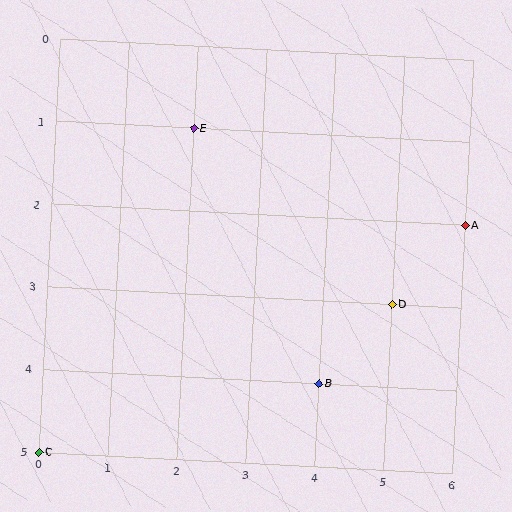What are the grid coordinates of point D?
Point D is at grid coordinates (5, 3).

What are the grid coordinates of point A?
Point A is at grid coordinates (6, 2).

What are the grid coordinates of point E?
Point E is at grid coordinates (2, 1).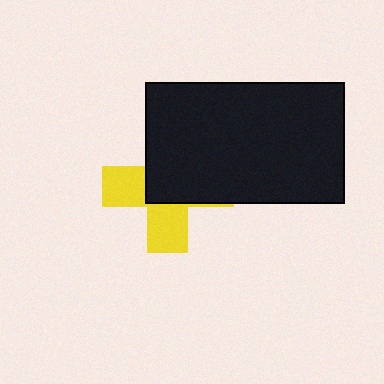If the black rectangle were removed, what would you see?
You would see the complete yellow cross.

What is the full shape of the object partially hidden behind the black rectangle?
The partially hidden object is a yellow cross.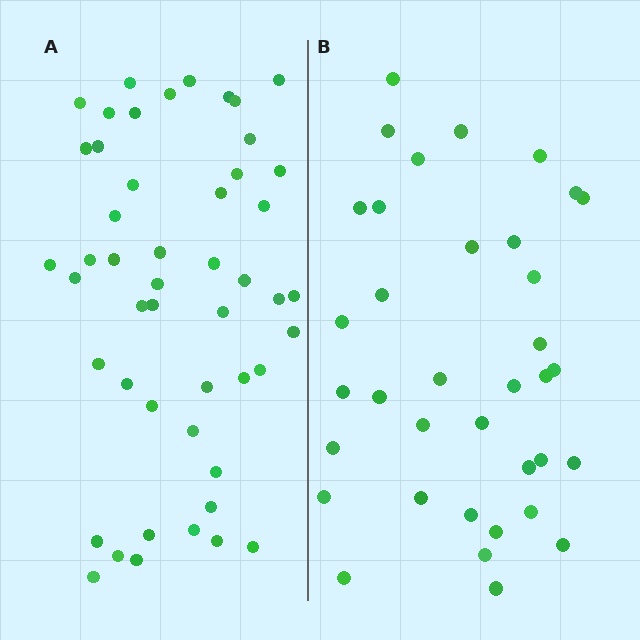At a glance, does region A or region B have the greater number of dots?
Region A (the left region) has more dots.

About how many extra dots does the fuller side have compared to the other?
Region A has approximately 15 more dots than region B.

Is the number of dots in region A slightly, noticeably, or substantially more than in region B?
Region A has noticeably more, but not dramatically so. The ratio is roughly 1.4 to 1.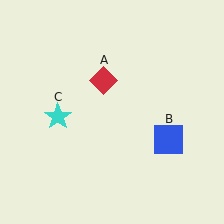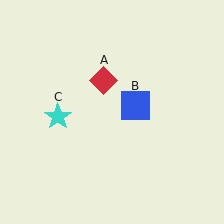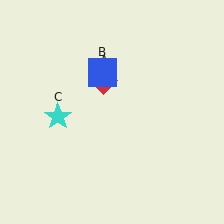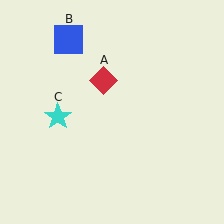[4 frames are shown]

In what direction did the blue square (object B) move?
The blue square (object B) moved up and to the left.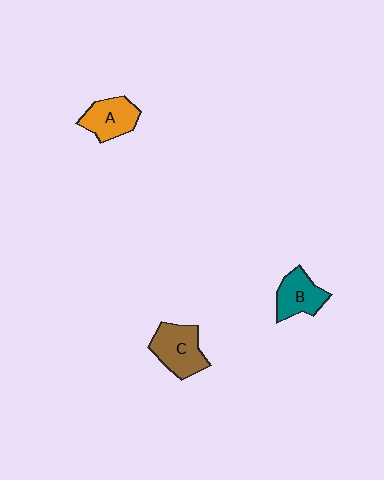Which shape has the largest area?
Shape C (brown).